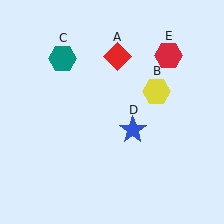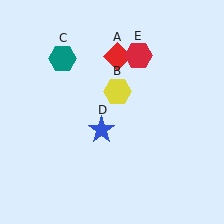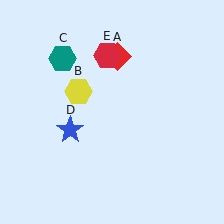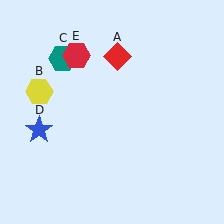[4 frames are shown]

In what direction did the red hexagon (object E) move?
The red hexagon (object E) moved left.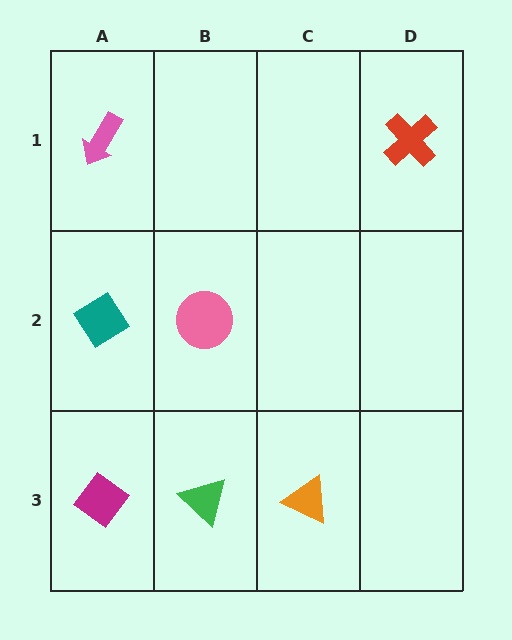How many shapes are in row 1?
2 shapes.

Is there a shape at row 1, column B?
No, that cell is empty.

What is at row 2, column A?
A teal diamond.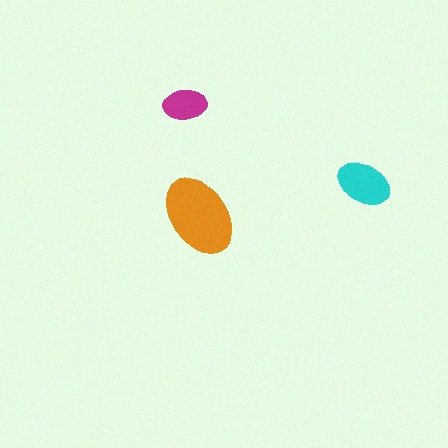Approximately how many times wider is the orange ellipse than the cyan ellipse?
About 1.5 times wider.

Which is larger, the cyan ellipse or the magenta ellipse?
The cyan one.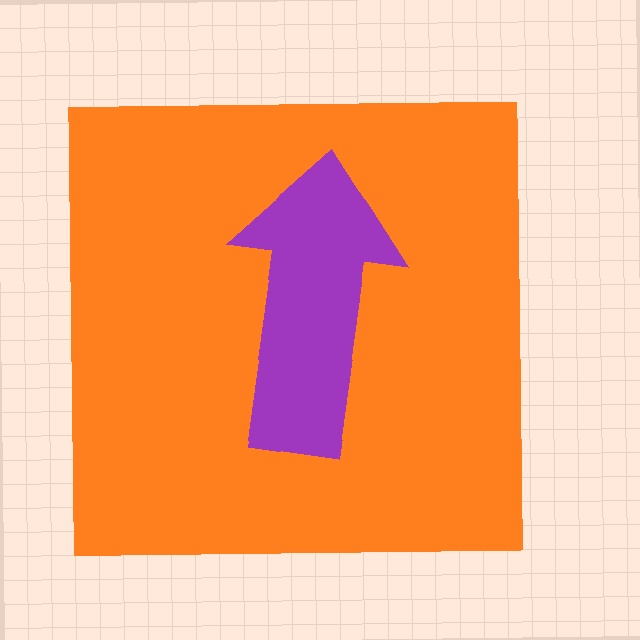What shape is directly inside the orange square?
The purple arrow.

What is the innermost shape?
The purple arrow.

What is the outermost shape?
The orange square.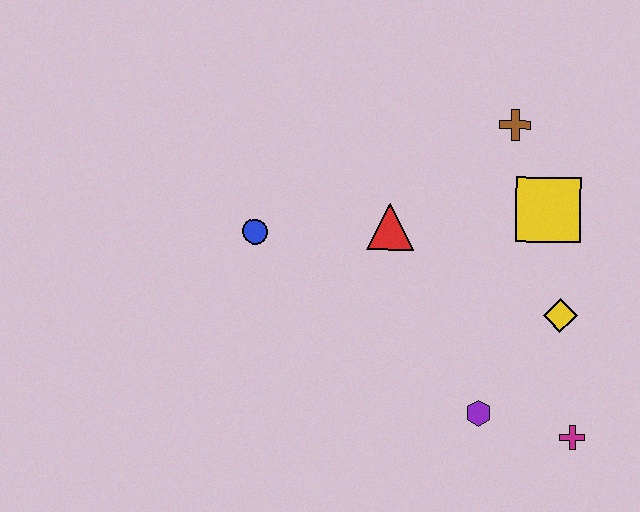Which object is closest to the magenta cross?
The purple hexagon is closest to the magenta cross.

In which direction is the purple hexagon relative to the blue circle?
The purple hexagon is to the right of the blue circle.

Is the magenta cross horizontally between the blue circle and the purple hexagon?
No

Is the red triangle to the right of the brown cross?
No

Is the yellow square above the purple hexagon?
Yes